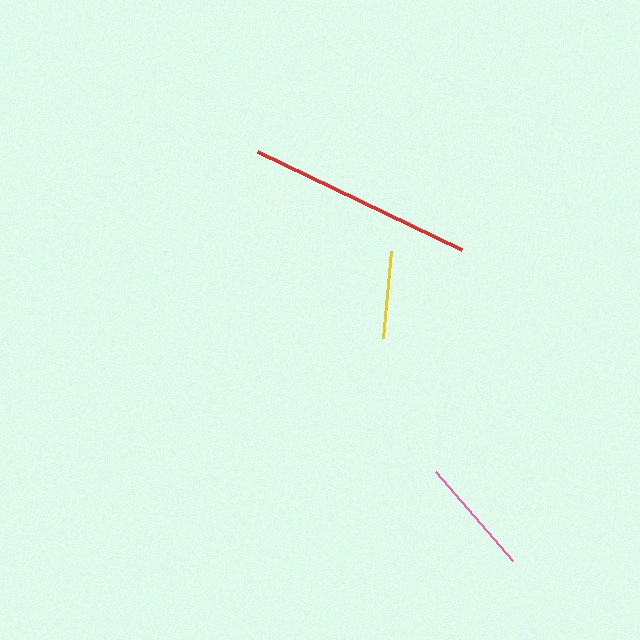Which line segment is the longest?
The red line is the longest at approximately 226 pixels.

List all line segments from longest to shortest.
From longest to shortest: red, pink, yellow.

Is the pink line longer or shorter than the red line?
The red line is longer than the pink line.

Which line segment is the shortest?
The yellow line is the shortest at approximately 88 pixels.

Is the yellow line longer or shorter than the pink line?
The pink line is longer than the yellow line.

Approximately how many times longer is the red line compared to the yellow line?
The red line is approximately 2.6 times the length of the yellow line.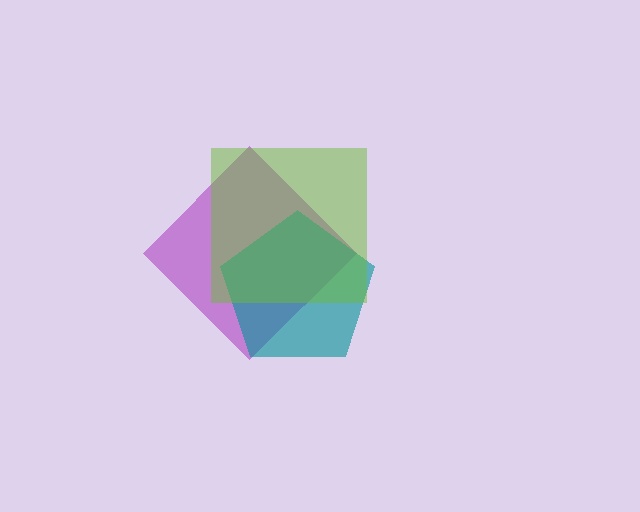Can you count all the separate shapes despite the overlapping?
Yes, there are 3 separate shapes.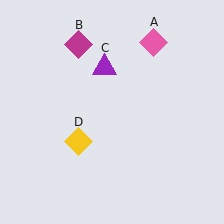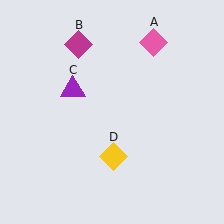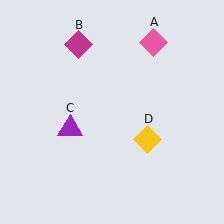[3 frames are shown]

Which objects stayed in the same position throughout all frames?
Pink diamond (object A) and magenta diamond (object B) remained stationary.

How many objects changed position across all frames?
2 objects changed position: purple triangle (object C), yellow diamond (object D).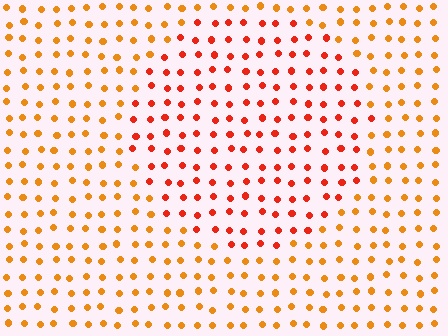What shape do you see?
I see a circle.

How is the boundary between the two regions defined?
The boundary is defined purely by a slight shift in hue (about 29 degrees). Spacing, size, and orientation are identical on both sides.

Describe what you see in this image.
The image is filled with small orange elements in a uniform arrangement. A circle-shaped region is visible where the elements are tinted to a slightly different hue, forming a subtle color boundary.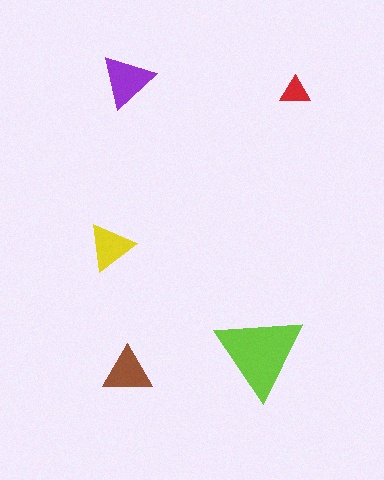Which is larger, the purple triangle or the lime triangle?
The lime one.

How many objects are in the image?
There are 5 objects in the image.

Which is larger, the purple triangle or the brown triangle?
The purple one.